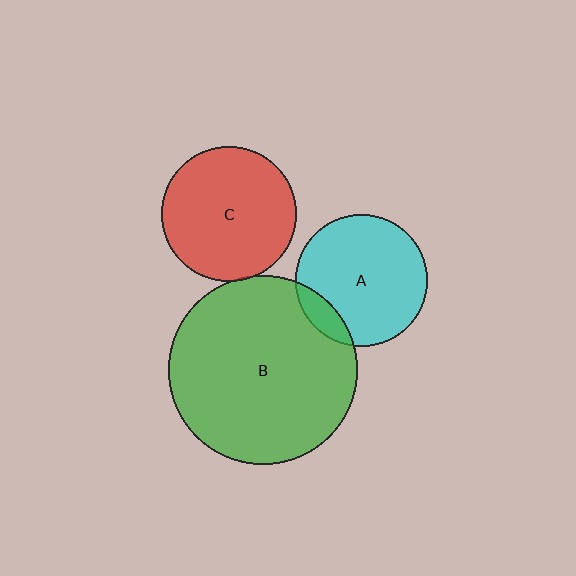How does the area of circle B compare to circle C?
Approximately 2.0 times.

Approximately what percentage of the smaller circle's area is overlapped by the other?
Approximately 10%.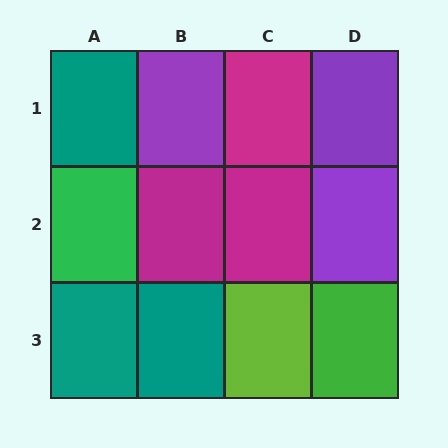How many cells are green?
2 cells are green.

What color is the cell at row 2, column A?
Green.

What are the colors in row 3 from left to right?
Teal, teal, lime, green.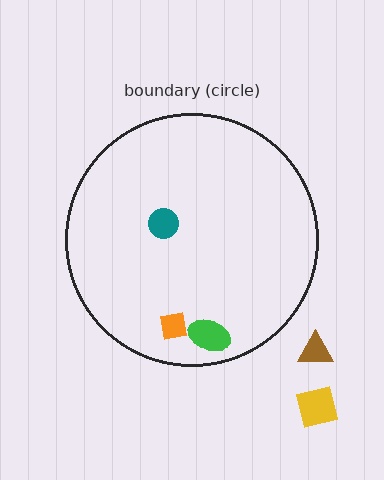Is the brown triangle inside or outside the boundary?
Outside.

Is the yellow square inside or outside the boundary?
Outside.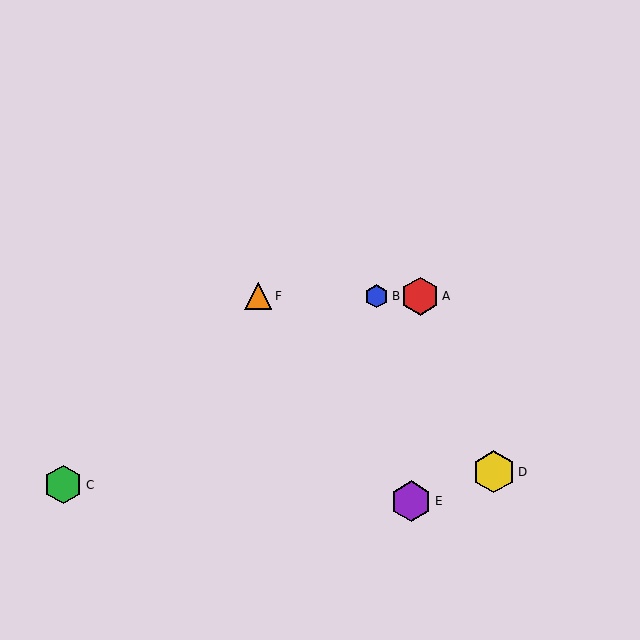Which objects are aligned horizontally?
Objects A, B, F are aligned horizontally.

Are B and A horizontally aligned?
Yes, both are at y≈296.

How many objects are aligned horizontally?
3 objects (A, B, F) are aligned horizontally.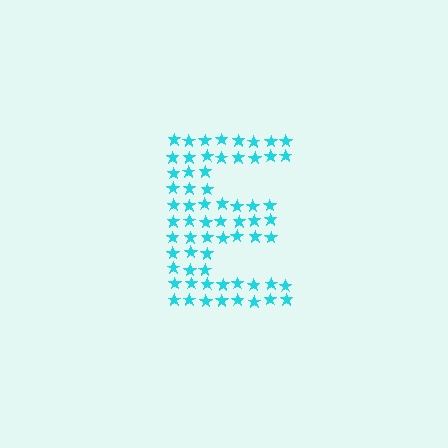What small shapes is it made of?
It is made of small stars.